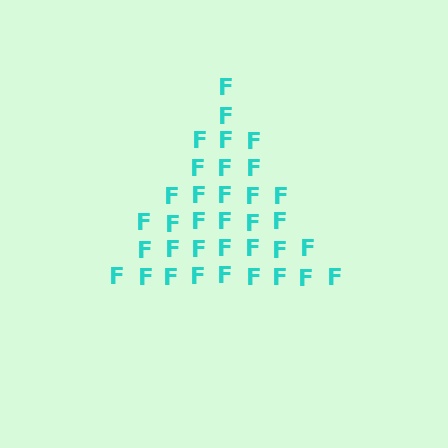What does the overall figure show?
The overall figure shows a triangle.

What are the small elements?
The small elements are letter F's.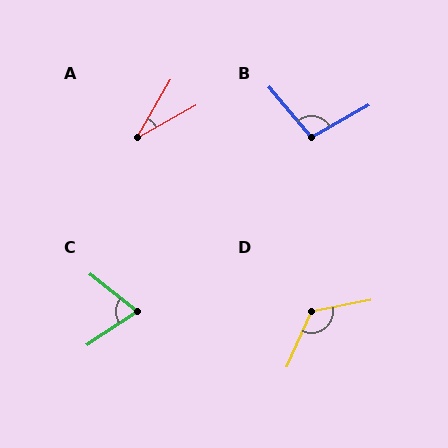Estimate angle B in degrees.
Approximately 101 degrees.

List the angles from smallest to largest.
A (31°), C (71°), B (101°), D (125°).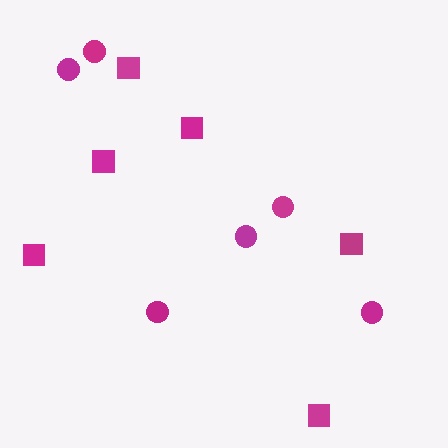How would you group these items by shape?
There are 2 groups: one group of circles (6) and one group of squares (6).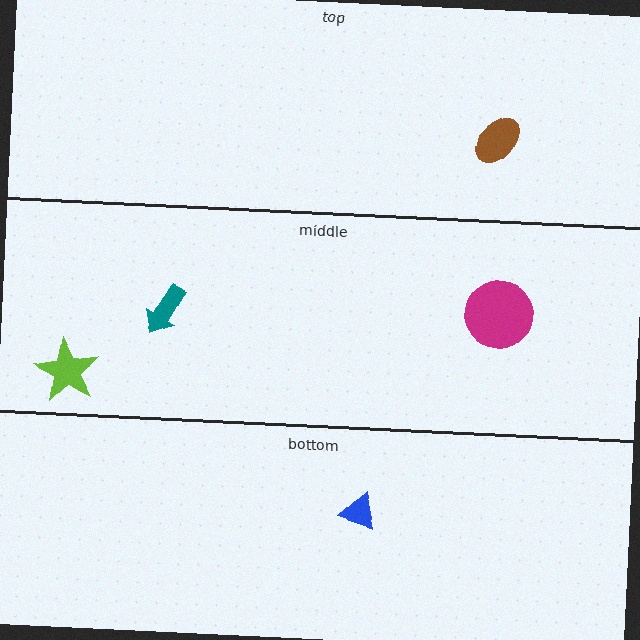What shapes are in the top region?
The brown ellipse.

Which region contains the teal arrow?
The middle region.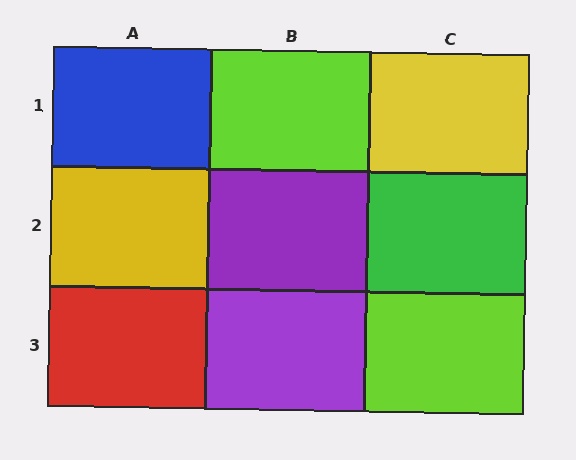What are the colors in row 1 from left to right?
Blue, lime, yellow.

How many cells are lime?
2 cells are lime.